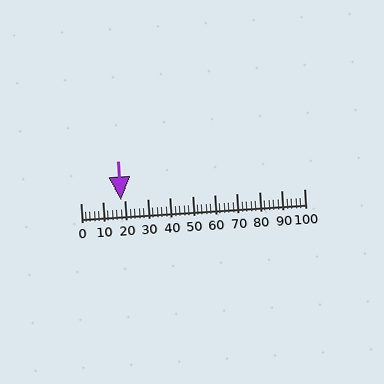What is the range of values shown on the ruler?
The ruler shows values from 0 to 100.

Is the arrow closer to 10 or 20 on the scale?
The arrow is closer to 20.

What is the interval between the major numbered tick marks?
The major tick marks are spaced 10 units apart.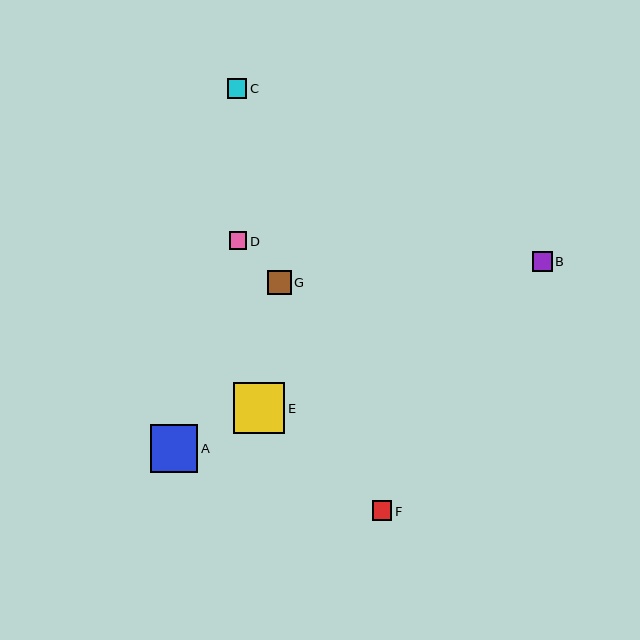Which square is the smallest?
Square D is the smallest with a size of approximately 18 pixels.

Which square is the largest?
Square E is the largest with a size of approximately 51 pixels.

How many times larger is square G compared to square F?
Square G is approximately 1.2 times the size of square F.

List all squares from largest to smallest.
From largest to smallest: E, A, G, B, F, C, D.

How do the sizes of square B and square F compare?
Square B and square F are approximately the same size.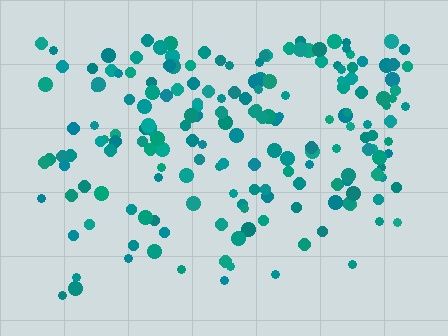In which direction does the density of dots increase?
From bottom to top, with the top side densest.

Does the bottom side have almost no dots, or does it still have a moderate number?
Still a moderate number, just noticeably fewer than the top.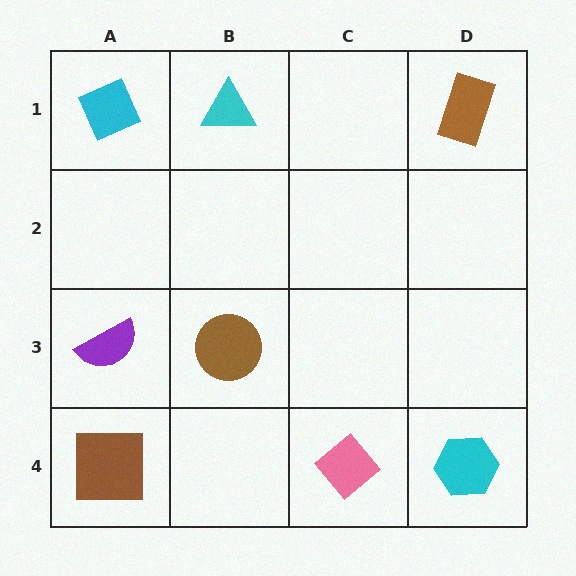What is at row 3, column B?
A brown circle.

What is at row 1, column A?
A cyan diamond.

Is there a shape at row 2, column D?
No, that cell is empty.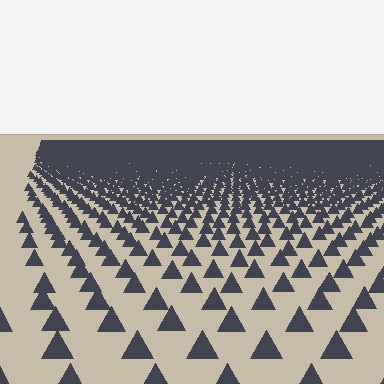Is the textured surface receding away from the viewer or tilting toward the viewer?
The surface is receding away from the viewer. Texture elements get smaller and denser toward the top.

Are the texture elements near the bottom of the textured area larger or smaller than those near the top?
Larger. Near the bottom, elements are closer to the viewer and appear at a bigger on-screen size.